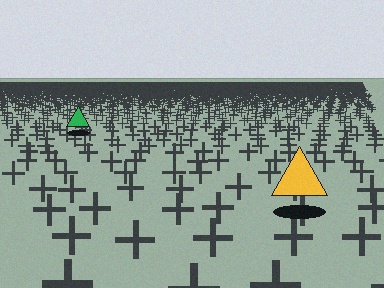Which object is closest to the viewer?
The yellow triangle is closest. The texture marks near it are larger and more spread out.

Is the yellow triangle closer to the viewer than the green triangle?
Yes. The yellow triangle is closer — you can tell from the texture gradient: the ground texture is coarser near it.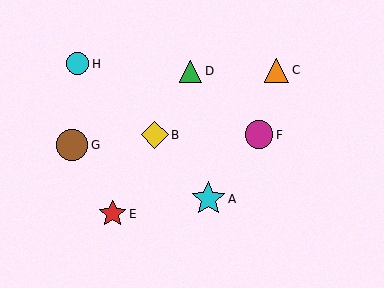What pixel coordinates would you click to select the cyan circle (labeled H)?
Click at (78, 64) to select the cyan circle H.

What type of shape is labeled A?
Shape A is a cyan star.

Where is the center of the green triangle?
The center of the green triangle is at (191, 71).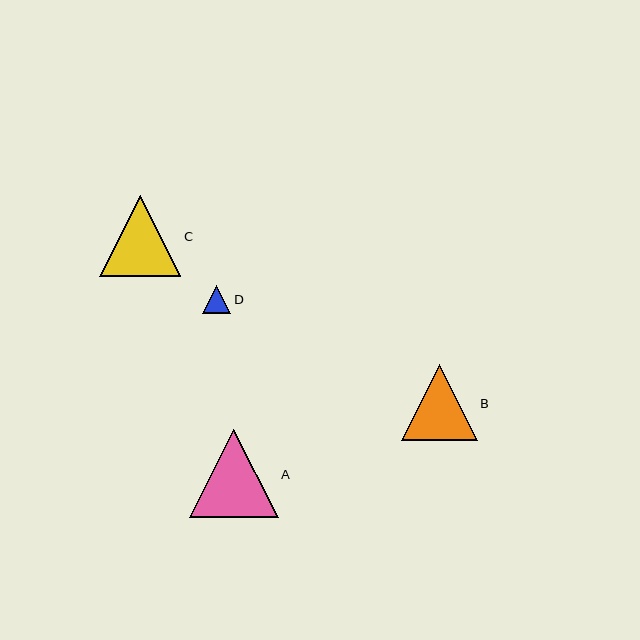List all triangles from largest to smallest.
From largest to smallest: A, C, B, D.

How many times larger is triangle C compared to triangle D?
Triangle C is approximately 2.9 times the size of triangle D.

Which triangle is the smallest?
Triangle D is the smallest with a size of approximately 28 pixels.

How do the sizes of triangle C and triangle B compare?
Triangle C and triangle B are approximately the same size.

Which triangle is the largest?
Triangle A is the largest with a size of approximately 89 pixels.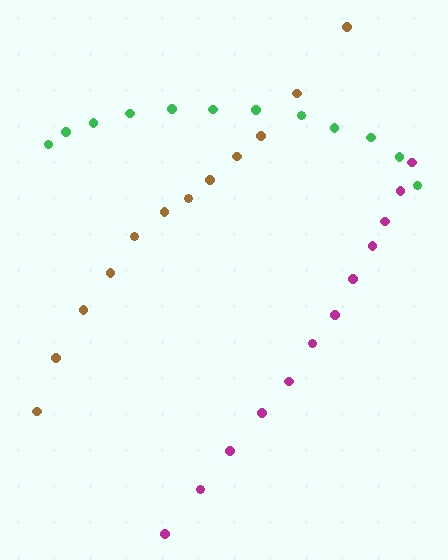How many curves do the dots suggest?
There are 3 distinct paths.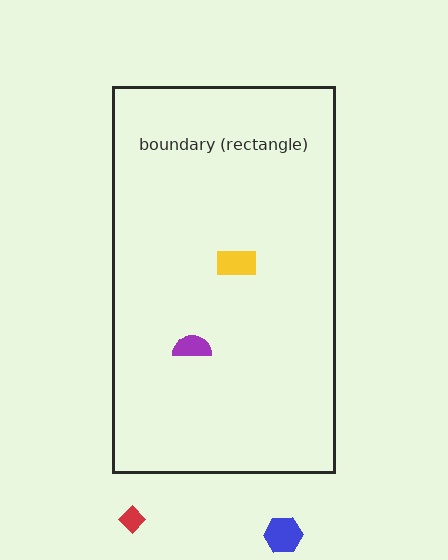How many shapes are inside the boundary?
2 inside, 2 outside.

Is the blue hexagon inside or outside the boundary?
Outside.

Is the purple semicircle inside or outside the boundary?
Inside.